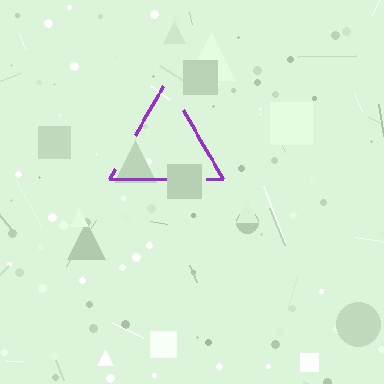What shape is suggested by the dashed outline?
The dashed outline suggests a triangle.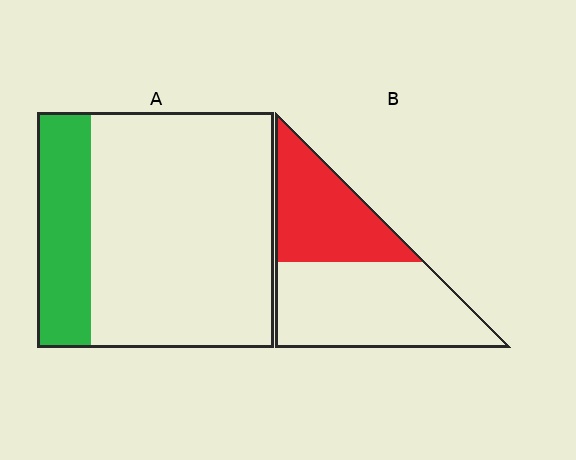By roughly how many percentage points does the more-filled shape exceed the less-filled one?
By roughly 20 percentage points (B over A).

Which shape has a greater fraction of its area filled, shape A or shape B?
Shape B.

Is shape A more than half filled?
No.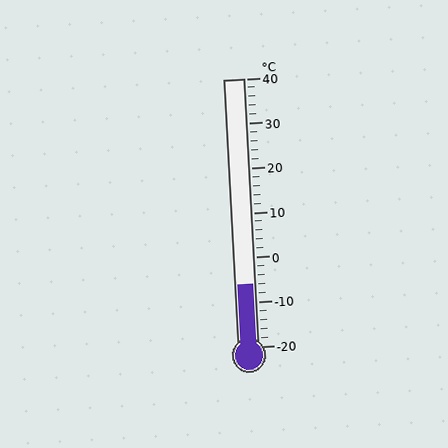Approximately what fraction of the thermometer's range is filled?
The thermometer is filled to approximately 25% of its range.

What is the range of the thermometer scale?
The thermometer scale ranges from -20°C to 40°C.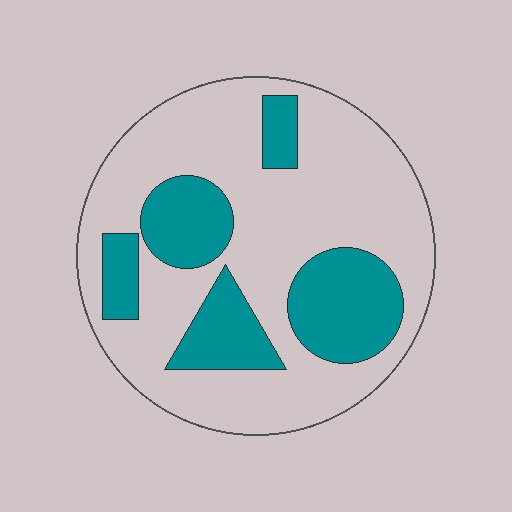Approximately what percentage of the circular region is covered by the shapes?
Approximately 30%.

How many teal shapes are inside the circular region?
5.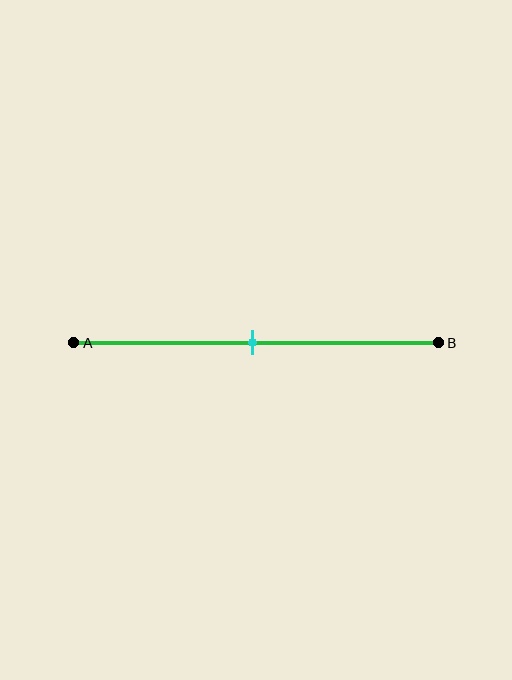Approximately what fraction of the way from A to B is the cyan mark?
The cyan mark is approximately 50% of the way from A to B.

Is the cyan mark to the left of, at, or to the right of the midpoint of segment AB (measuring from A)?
The cyan mark is approximately at the midpoint of segment AB.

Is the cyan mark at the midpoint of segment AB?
Yes, the mark is approximately at the midpoint.